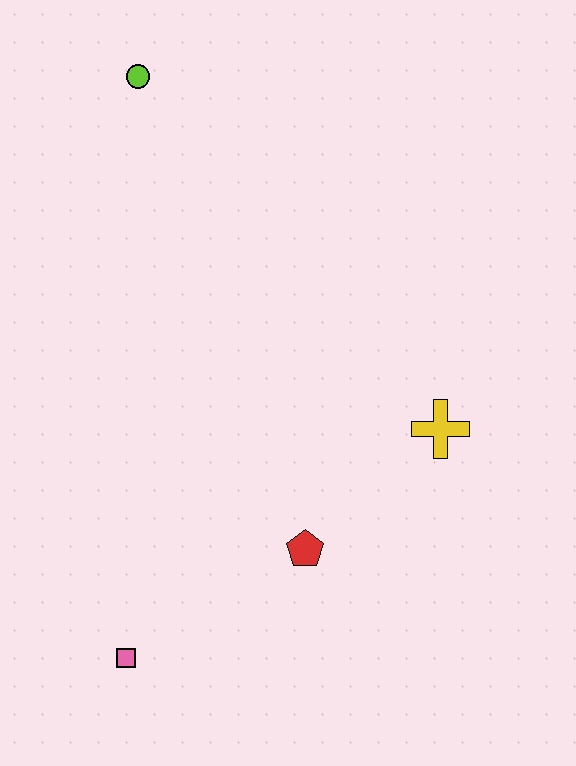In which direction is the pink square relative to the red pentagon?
The pink square is to the left of the red pentagon.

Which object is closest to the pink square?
The red pentagon is closest to the pink square.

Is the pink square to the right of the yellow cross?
No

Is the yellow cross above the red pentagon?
Yes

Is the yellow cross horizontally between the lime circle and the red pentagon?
No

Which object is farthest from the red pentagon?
The lime circle is farthest from the red pentagon.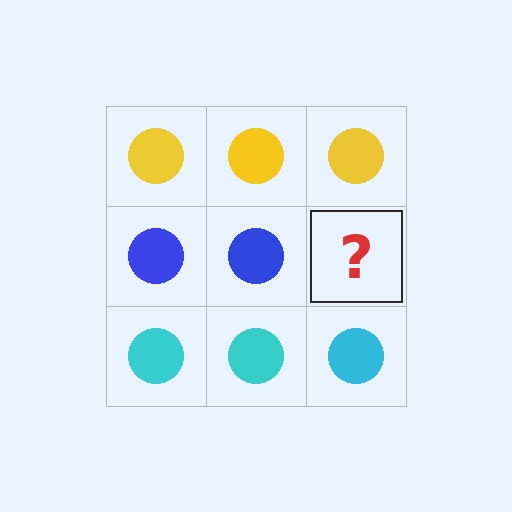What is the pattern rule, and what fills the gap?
The rule is that each row has a consistent color. The gap should be filled with a blue circle.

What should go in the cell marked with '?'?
The missing cell should contain a blue circle.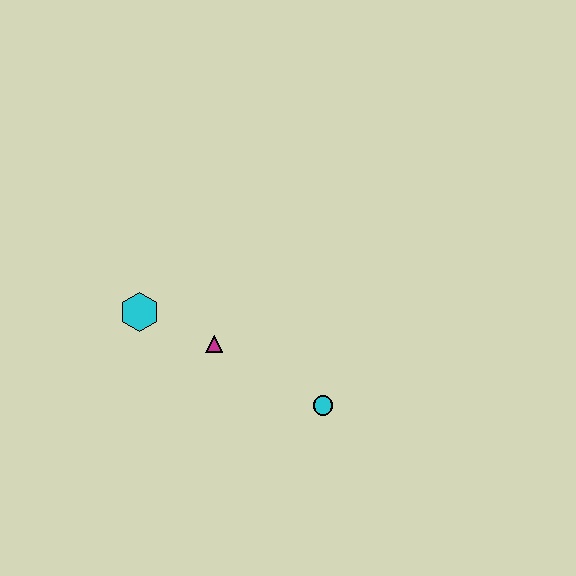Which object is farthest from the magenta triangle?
The cyan circle is farthest from the magenta triangle.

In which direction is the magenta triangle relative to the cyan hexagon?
The magenta triangle is to the right of the cyan hexagon.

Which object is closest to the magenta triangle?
The cyan hexagon is closest to the magenta triangle.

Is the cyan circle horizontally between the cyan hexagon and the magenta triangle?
No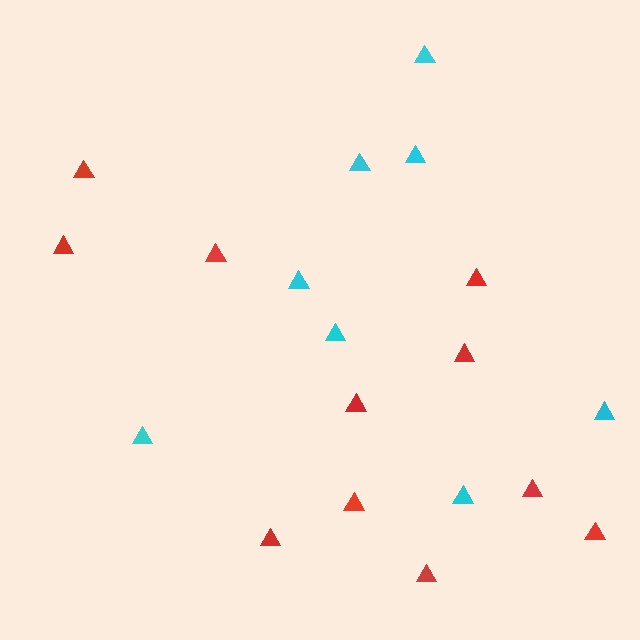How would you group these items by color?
There are 2 groups: one group of red triangles (11) and one group of cyan triangles (8).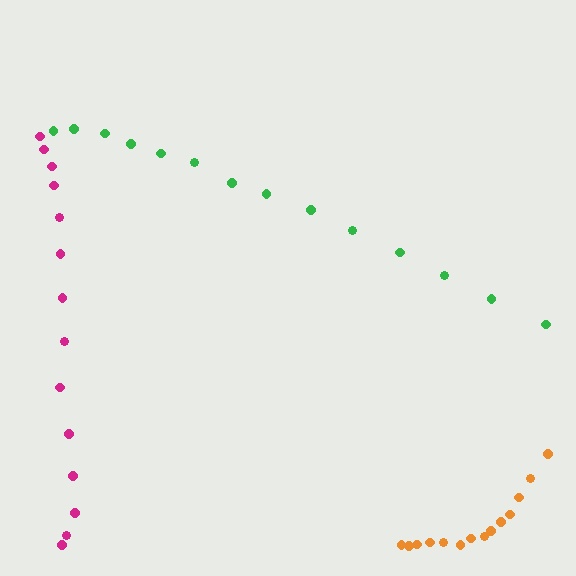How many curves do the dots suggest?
There are 3 distinct paths.